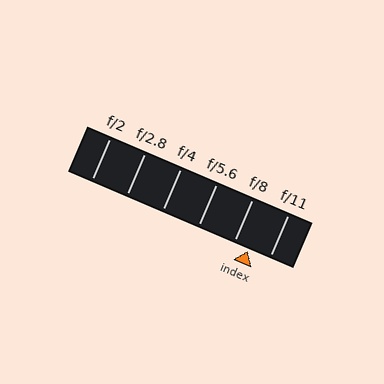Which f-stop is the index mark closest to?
The index mark is closest to f/8.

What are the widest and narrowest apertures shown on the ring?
The widest aperture shown is f/2 and the narrowest is f/11.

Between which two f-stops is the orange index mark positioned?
The index mark is between f/8 and f/11.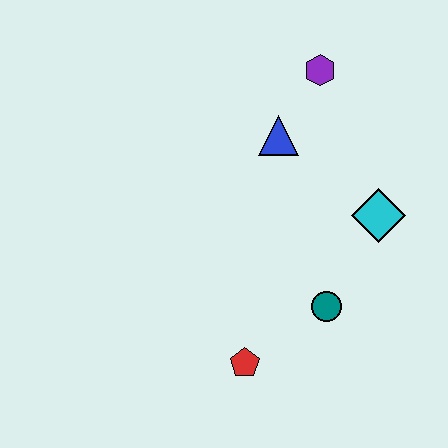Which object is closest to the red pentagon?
The teal circle is closest to the red pentagon.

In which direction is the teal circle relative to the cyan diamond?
The teal circle is below the cyan diamond.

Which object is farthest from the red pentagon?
The purple hexagon is farthest from the red pentagon.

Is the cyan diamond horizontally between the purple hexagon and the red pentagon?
No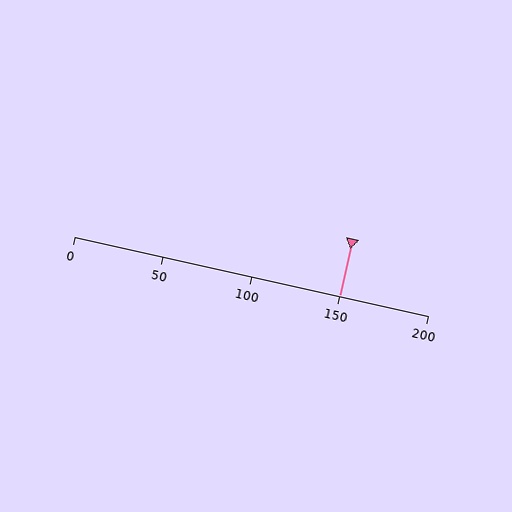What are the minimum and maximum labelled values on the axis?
The axis runs from 0 to 200.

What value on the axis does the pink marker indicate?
The marker indicates approximately 150.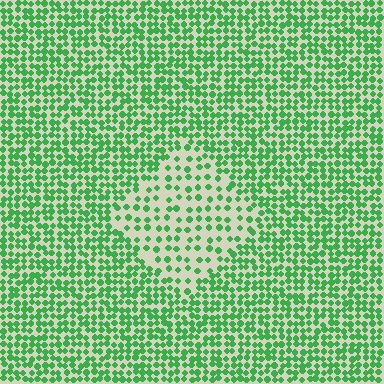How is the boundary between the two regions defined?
The boundary is defined by a change in element density (approximately 2.1x ratio). All elements are the same color, size, and shape.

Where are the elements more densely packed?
The elements are more densely packed outside the diamond boundary.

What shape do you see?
I see a diamond.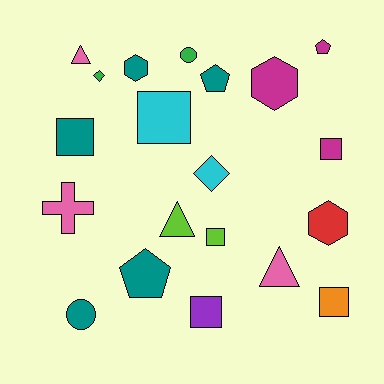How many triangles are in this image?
There are 3 triangles.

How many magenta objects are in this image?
There are 3 magenta objects.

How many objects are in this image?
There are 20 objects.